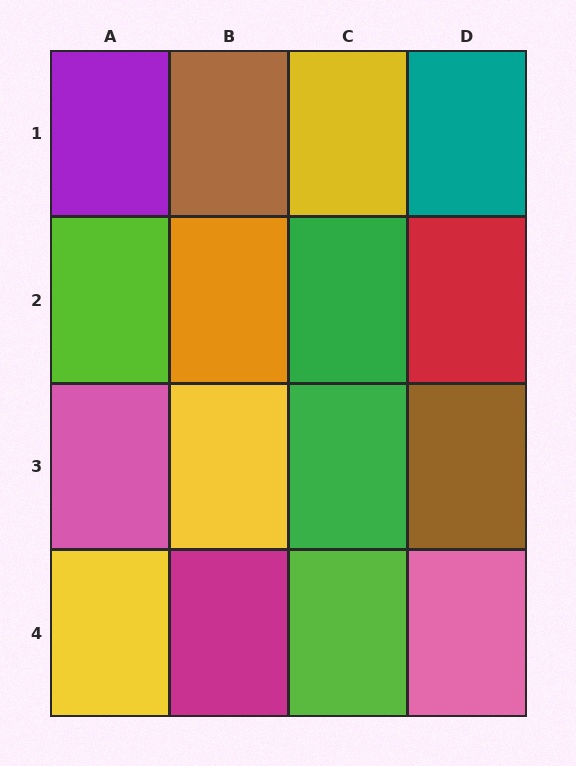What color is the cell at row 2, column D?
Red.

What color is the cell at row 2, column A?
Lime.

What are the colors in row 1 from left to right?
Purple, brown, yellow, teal.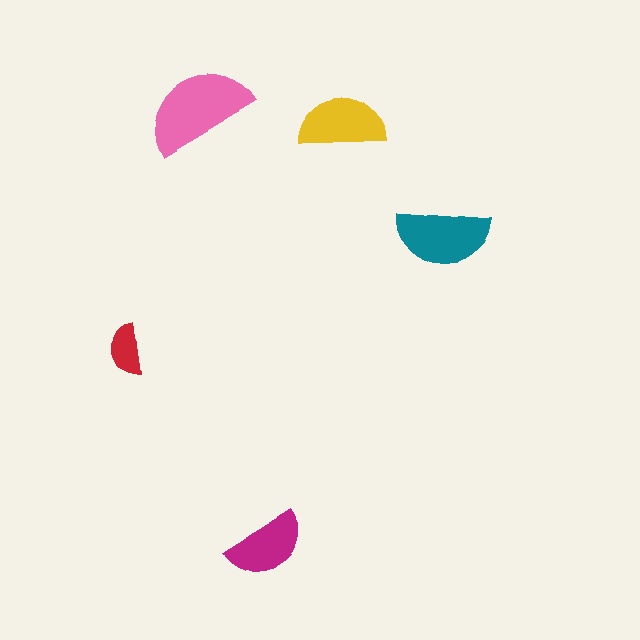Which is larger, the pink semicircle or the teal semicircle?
The pink one.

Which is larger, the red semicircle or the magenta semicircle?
The magenta one.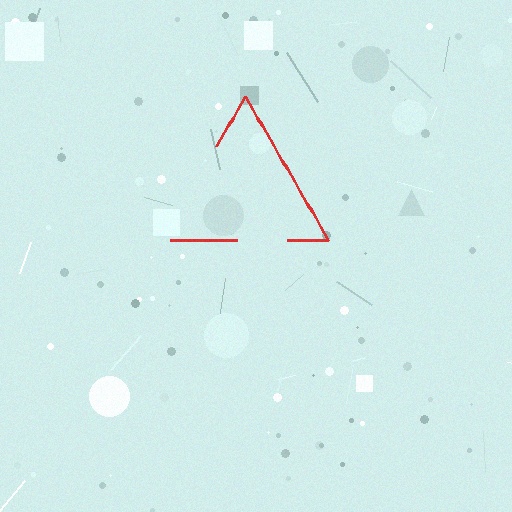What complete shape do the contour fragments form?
The contour fragments form a triangle.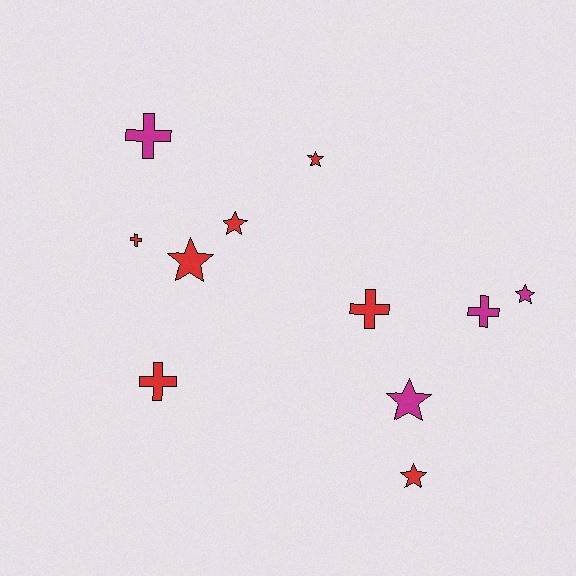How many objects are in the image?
There are 11 objects.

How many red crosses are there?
There are 3 red crosses.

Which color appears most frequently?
Red, with 7 objects.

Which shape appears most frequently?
Star, with 6 objects.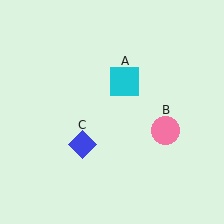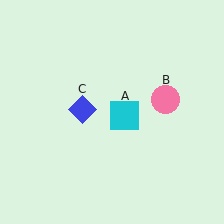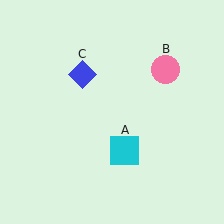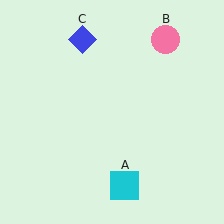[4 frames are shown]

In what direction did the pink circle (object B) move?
The pink circle (object B) moved up.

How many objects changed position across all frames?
3 objects changed position: cyan square (object A), pink circle (object B), blue diamond (object C).